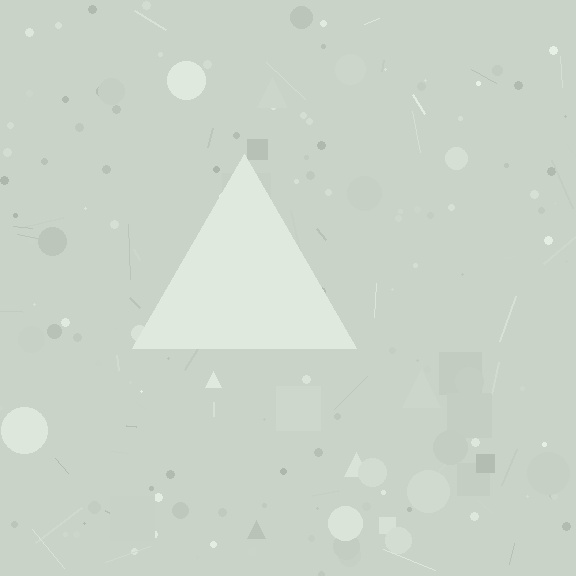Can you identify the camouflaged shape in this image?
The camouflaged shape is a triangle.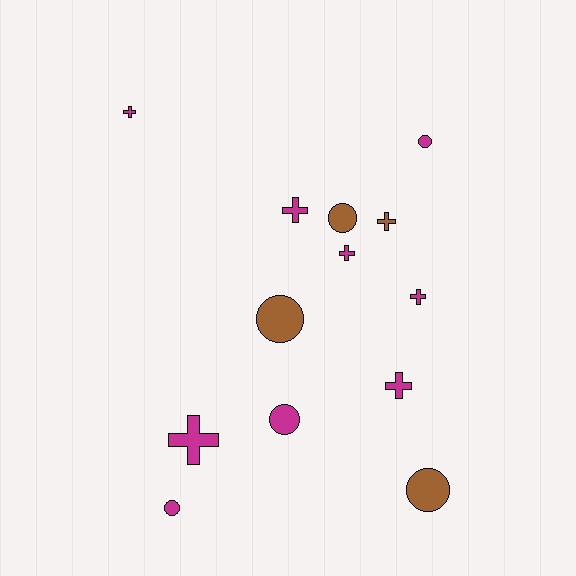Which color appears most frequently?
Magenta, with 9 objects.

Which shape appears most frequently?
Cross, with 7 objects.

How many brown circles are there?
There are 3 brown circles.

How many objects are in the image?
There are 13 objects.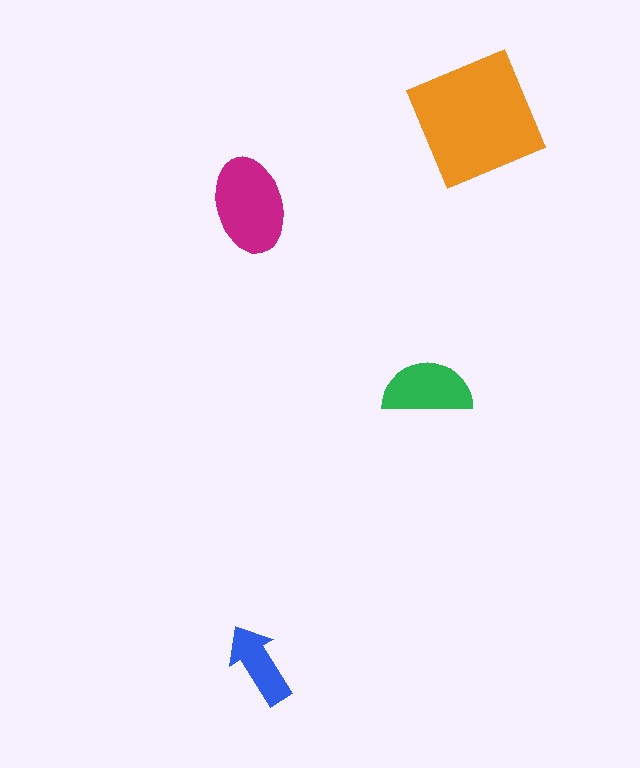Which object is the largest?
The orange square.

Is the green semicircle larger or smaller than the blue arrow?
Larger.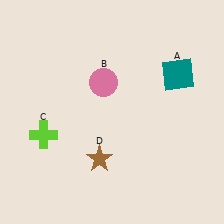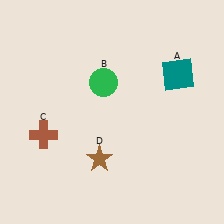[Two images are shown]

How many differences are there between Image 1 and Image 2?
There are 2 differences between the two images.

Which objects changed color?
B changed from pink to green. C changed from lime to brown.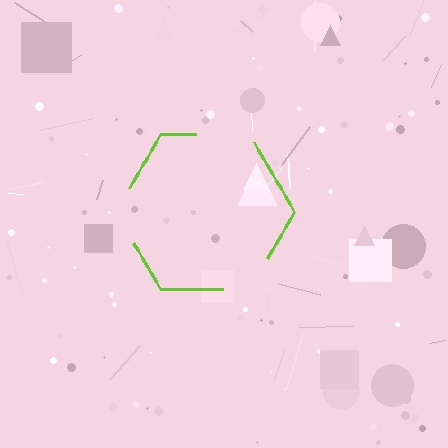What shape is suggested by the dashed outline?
The dashed outline suggests a hexagon.